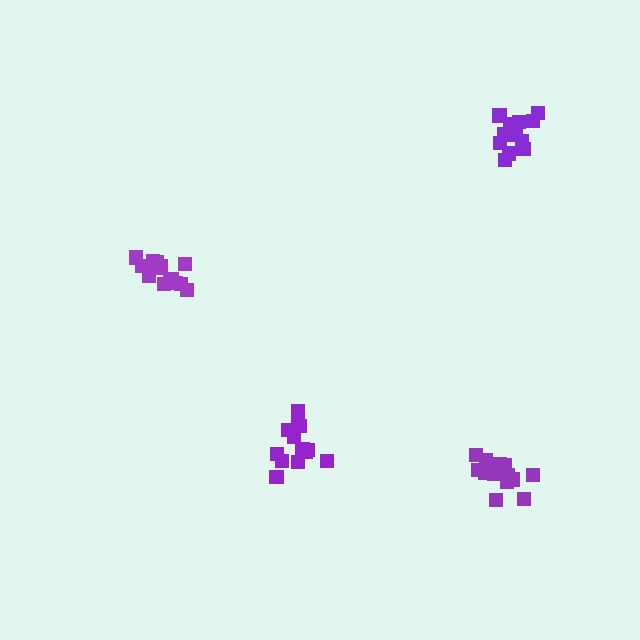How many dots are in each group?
Group 1: 13 dots, Group 2: 15 dots, Group 3: 13 dots, Group 4: 14 dots (55 total).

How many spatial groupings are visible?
There are 4 spatial groupings.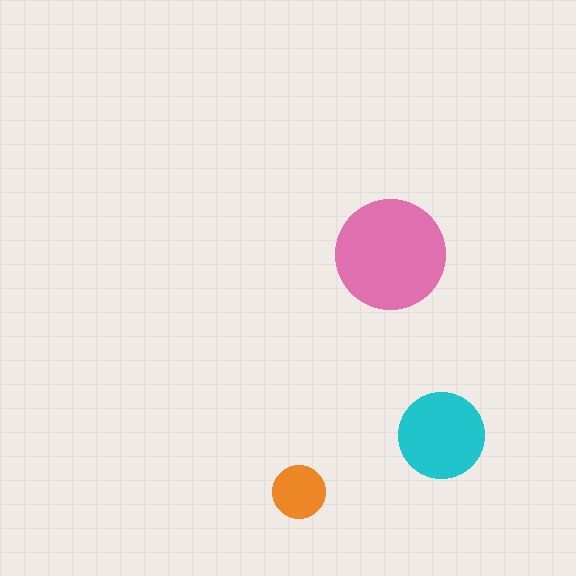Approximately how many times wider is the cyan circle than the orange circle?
About 1.5 times wider.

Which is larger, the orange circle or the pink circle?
The pink one.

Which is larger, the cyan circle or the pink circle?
The pink one.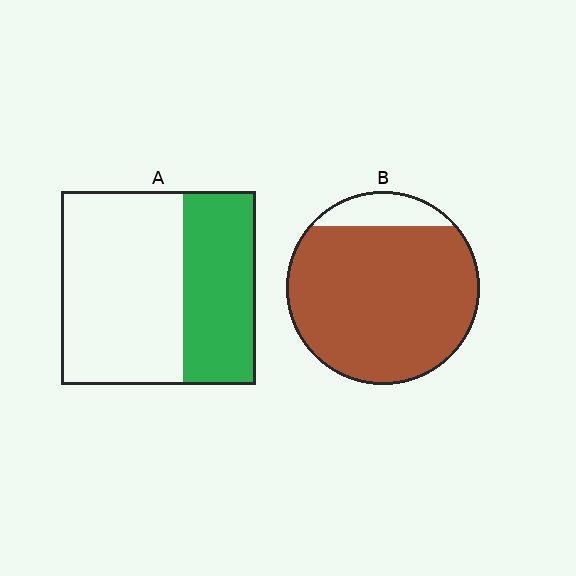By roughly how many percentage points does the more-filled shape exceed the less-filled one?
By roughly 50 percentage points (B over A).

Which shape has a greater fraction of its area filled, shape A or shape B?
Shape B.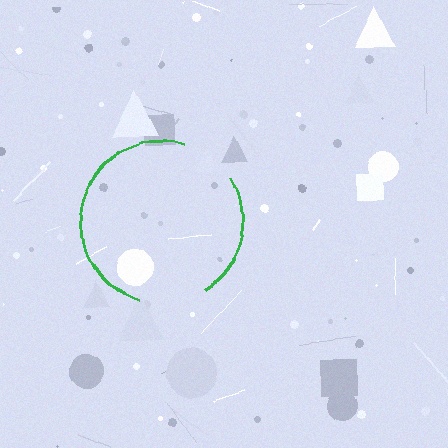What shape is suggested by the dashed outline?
The dashed outline suggests a circle.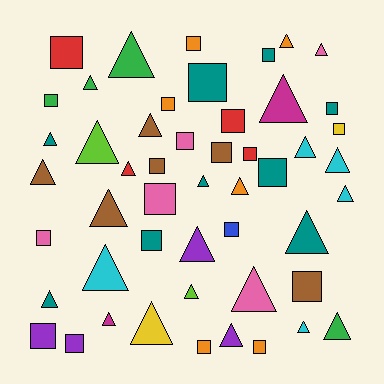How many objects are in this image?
There are 50 objects.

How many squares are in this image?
There are 23 squares.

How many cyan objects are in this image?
There are 5 cyan objects.